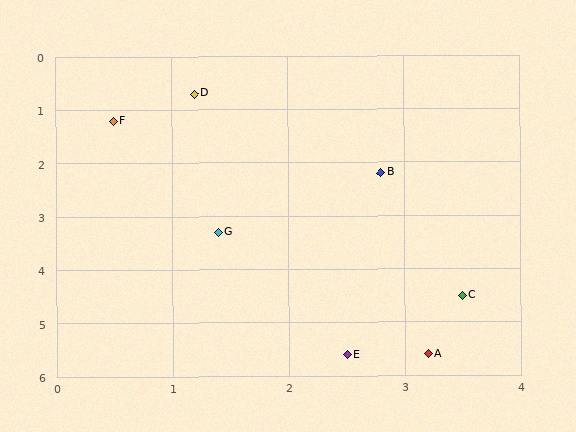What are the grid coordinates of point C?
Point C is at approximately (3.5, 4.5).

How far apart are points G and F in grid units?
Points G and F are about 2.3 grid units apart.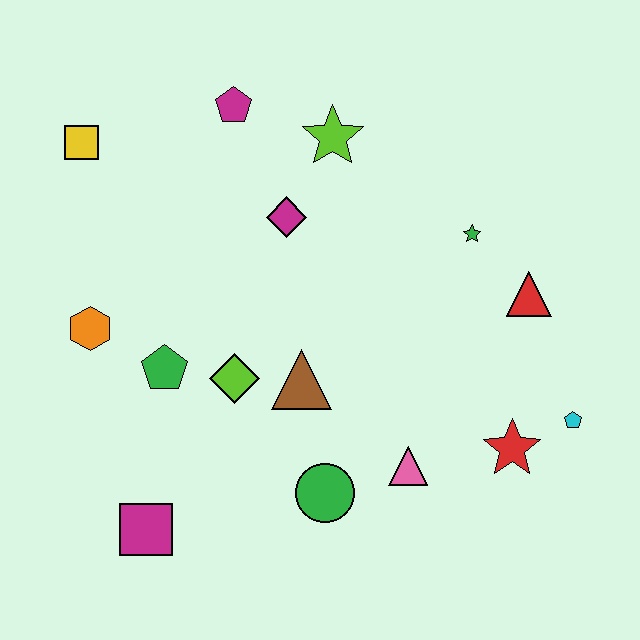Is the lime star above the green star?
Yes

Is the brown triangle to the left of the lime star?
Yes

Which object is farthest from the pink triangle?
The yellow square is farthest from the pink triangle.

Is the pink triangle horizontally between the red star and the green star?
No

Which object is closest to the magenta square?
The green pentagon is closest to the magenta square.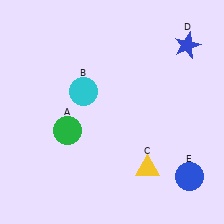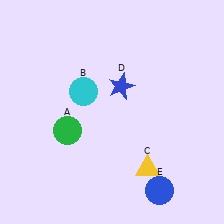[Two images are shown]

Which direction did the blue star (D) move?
The blue star (D) moved left.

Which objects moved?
The objects that moved are: the blue star (D), the blue circle (E).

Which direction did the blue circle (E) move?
The blue circle (E) moved left.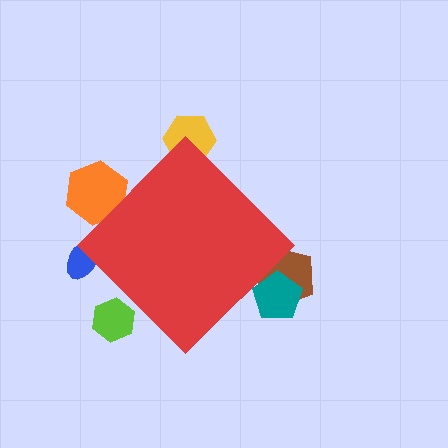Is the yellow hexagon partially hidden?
Yes, the yellow hexagon is partially hidden behind the red diamond.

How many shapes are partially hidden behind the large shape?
6 shapes are partially hidden.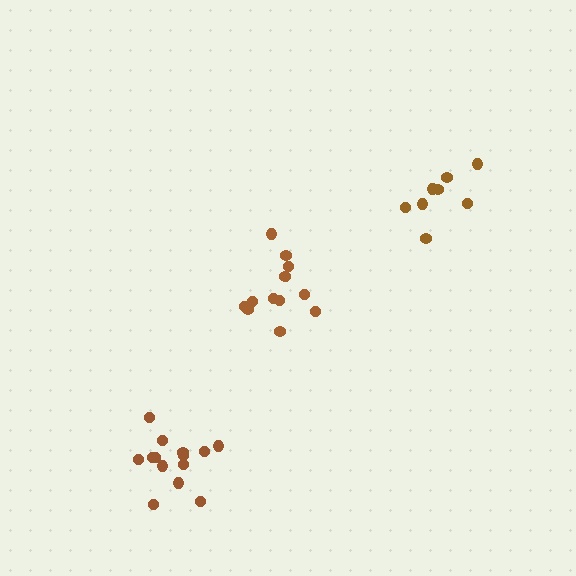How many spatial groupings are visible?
There are 3 spatial groupings.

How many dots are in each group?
Group 1: 8 dots, Group 2: 14 dots, Group 3: 13 dots (35 total).